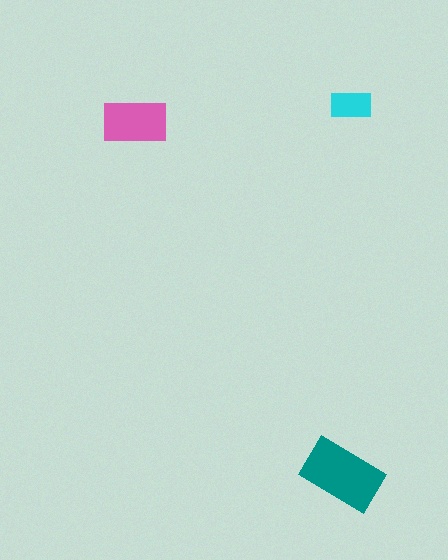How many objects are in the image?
There are 3 objects in the image.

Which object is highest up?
The cyan rectangle is topmost.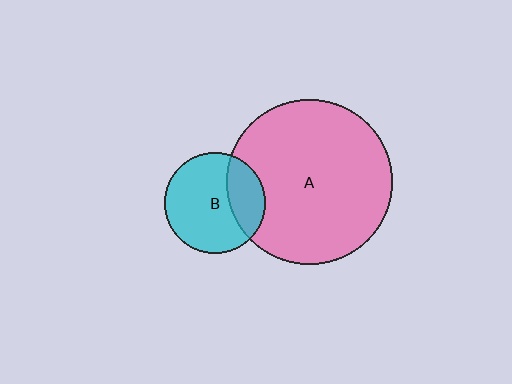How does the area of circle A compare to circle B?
Approximately 2.7 times.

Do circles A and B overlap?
Yes.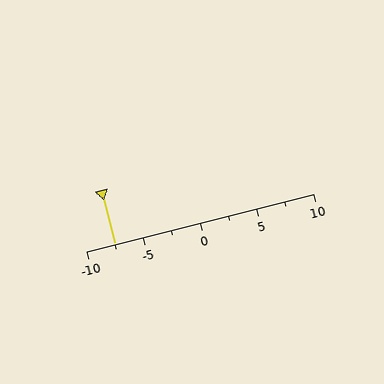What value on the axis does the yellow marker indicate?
The marker indicates approximately -7.5.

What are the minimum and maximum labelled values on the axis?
The axis runs from -10 to 10.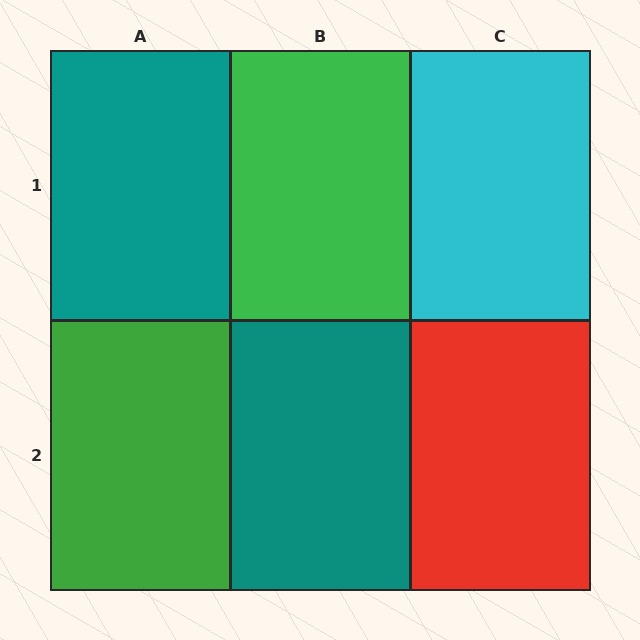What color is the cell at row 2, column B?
Teal.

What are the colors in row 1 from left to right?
Teal, green, cyan.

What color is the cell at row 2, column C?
Red.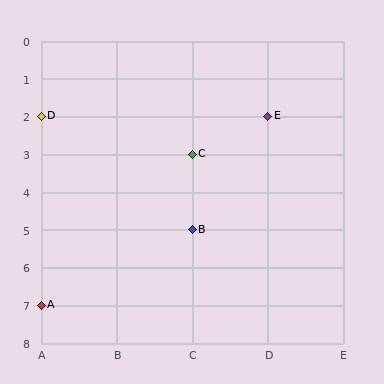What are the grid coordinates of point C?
Point C is at grid coordinates (C, 3).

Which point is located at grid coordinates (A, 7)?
Point A is at (A, 7).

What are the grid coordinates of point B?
Point B is at grid coordinates (C, 5).